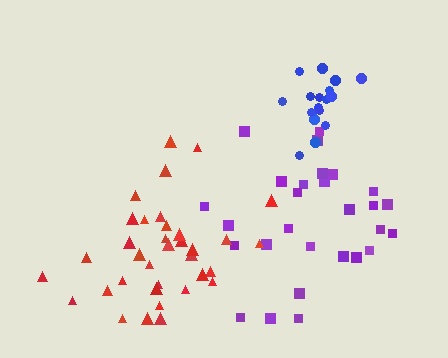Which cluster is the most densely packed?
Blue.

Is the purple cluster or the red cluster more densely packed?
Red.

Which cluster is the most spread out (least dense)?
Purple.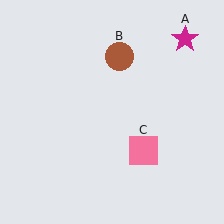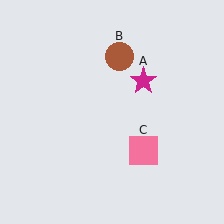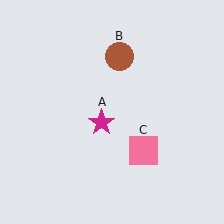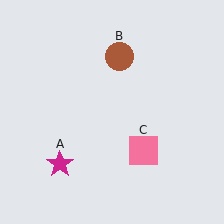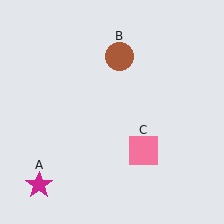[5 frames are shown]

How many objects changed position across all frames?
1 object changed position: magenta star (object A).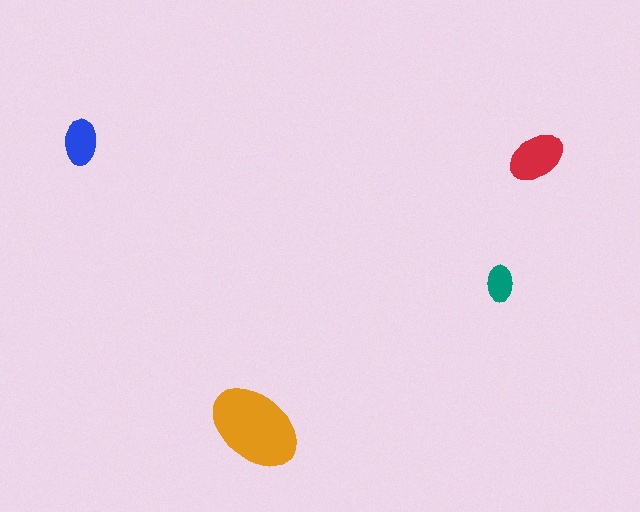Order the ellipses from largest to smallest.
the orange one, the red one, the blue one, the teal one.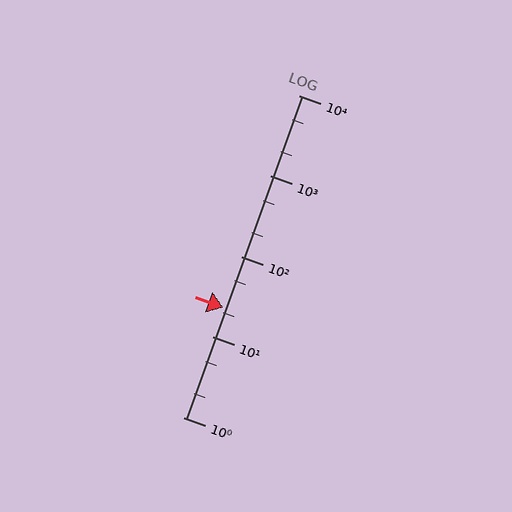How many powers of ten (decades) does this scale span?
The scale spans 4 decades, from 1 to 10000.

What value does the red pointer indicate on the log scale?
The pointer indicates approximately 23.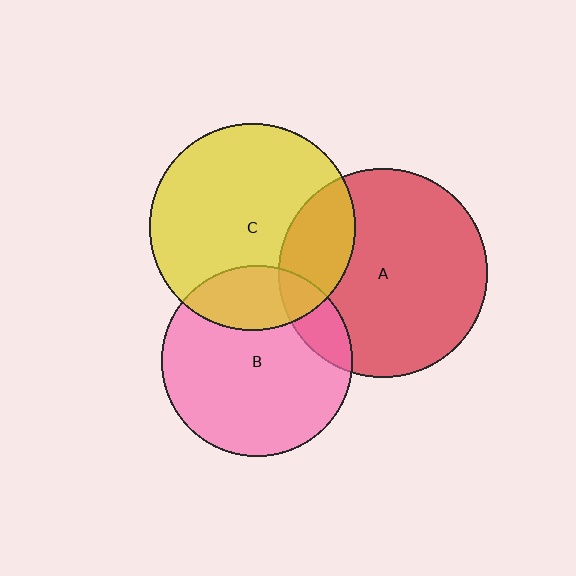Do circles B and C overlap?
Yes.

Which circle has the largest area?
Circle A (red).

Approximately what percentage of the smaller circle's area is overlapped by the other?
Approximately 25%.